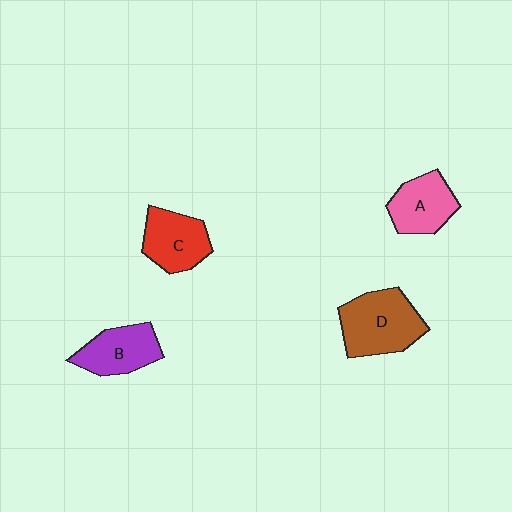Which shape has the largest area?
Shape D (brown).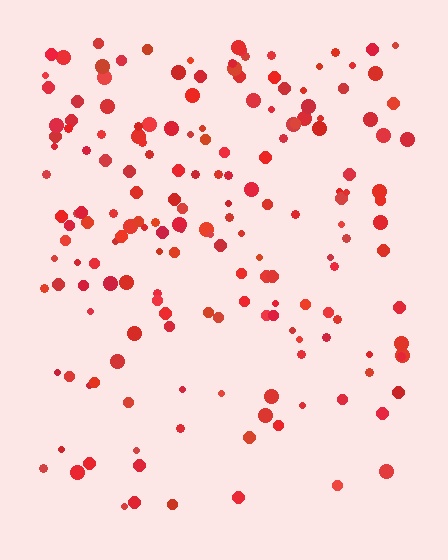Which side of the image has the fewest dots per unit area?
The bottom.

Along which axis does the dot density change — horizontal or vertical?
Vertical.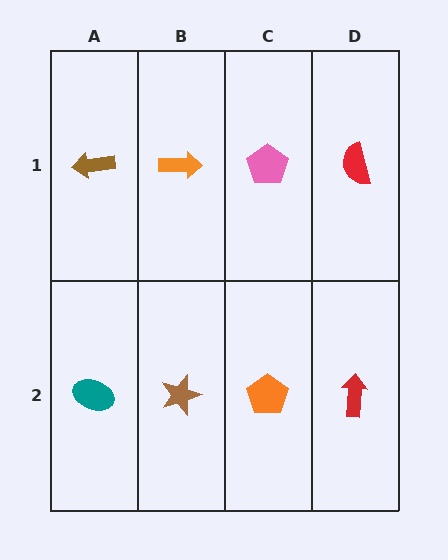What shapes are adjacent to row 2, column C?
A pink pentagon (row 1, column C), a brown star (row 2, column B), a red arrow (row 2, column D).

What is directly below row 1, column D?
A red arrow.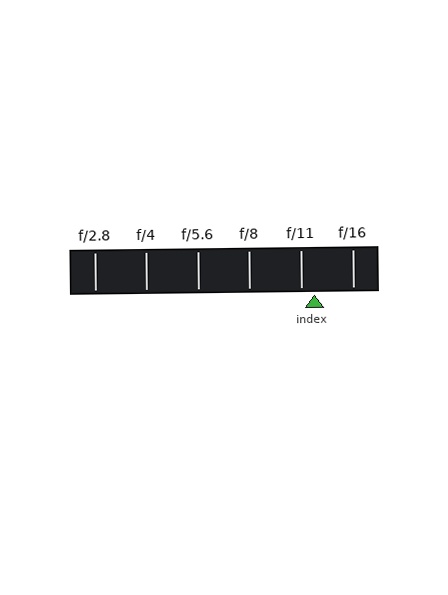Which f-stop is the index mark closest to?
The index mark is closest to f/11.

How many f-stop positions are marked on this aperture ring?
There are 6 f-stop positions marked.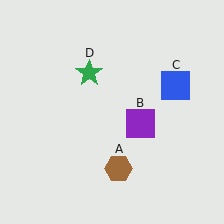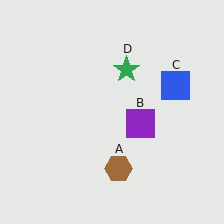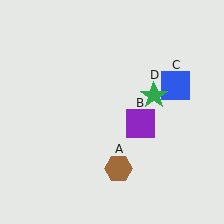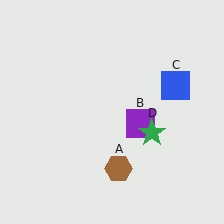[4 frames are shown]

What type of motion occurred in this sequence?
The green star (object D) rotated clockwise around the center of the scene.